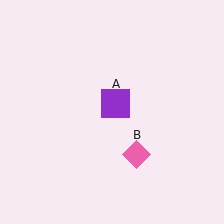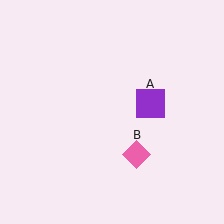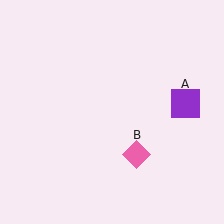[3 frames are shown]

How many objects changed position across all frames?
1 object changed position: purple square (object A).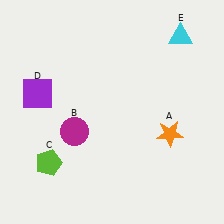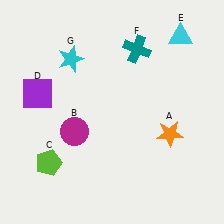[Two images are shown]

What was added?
A teal cross (F), a cyan star (G) were added in Image 2.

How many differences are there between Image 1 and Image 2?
There are 2 differences between the two images.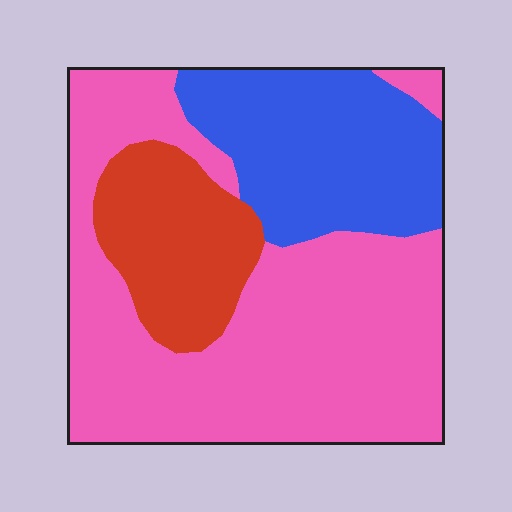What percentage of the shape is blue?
Blue covers roughly 25% of the shape.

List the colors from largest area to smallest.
From largest to smallest: pink, blue, red.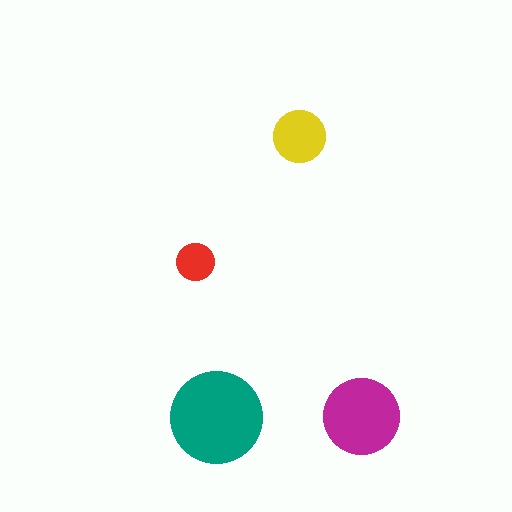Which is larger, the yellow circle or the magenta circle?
The magenta one.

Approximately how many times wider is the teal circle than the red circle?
About 2.5 times wider.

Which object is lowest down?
The teal circle is bottommost.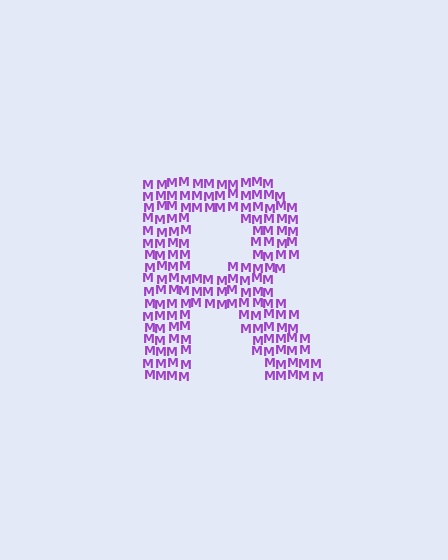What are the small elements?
The small elements are letter M's.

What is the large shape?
The large shape is the letter R.